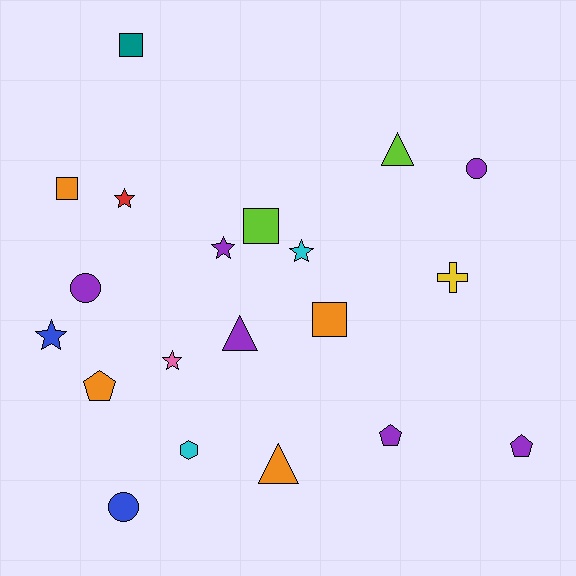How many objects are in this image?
There are 20 objects.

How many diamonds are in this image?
There are no diamonds.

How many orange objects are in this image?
There are 4 orange objects.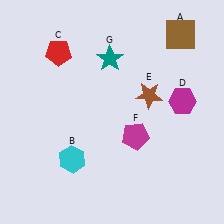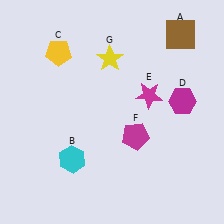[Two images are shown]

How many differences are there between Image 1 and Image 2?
There are 3 differences between the two images.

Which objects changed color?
C changed from red to yellow. E changed from brown to magenta. G changed from teal to yellow.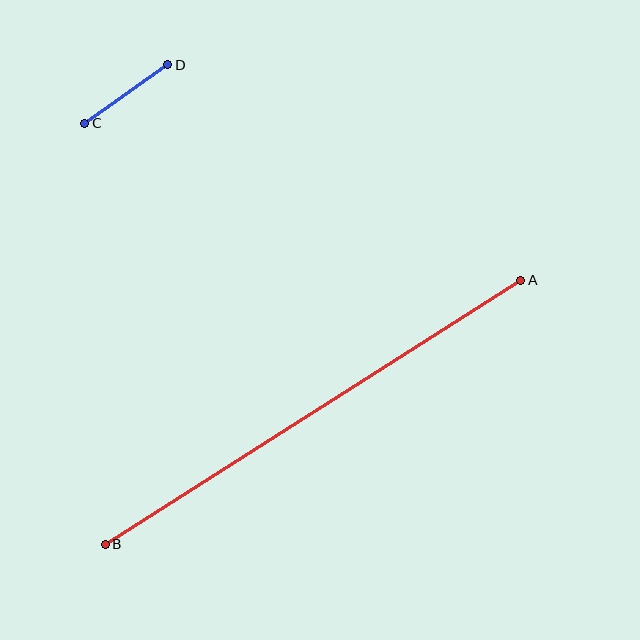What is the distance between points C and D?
The distance is approximately 101 pixels.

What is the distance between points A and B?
The distance is approximately 492 pixels.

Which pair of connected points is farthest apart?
Points A and B are farthest apart.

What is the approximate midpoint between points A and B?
The midpoint is at approximately (313, 412) pixels.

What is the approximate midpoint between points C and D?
The midpoint is at approximately (126, 94) pixels.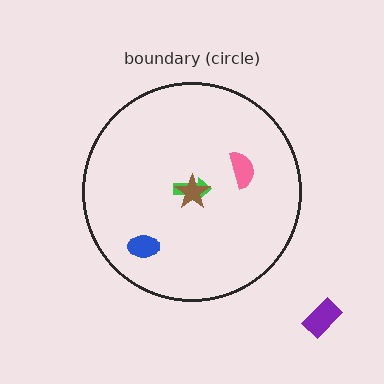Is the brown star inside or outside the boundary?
Inside.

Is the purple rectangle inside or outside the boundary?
Outside.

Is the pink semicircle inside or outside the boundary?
Inside.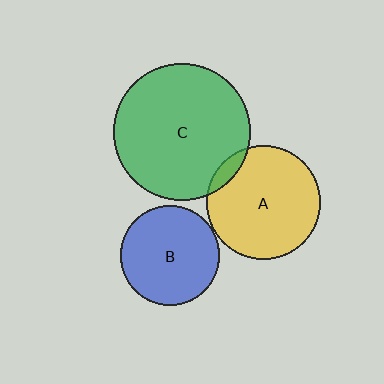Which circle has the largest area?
Circle C (green).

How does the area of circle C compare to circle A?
Approximately 1.4 times.